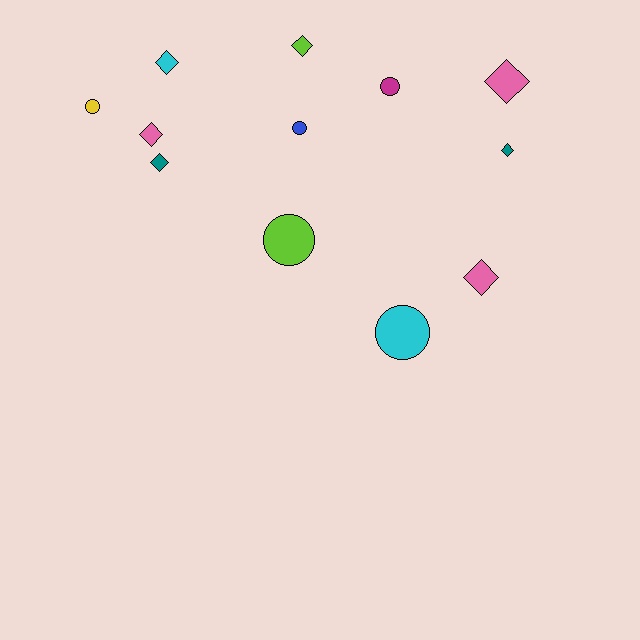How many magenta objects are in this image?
There is 1 magenta object.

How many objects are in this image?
There are 12 objects.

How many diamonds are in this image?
There are 7 diamonds.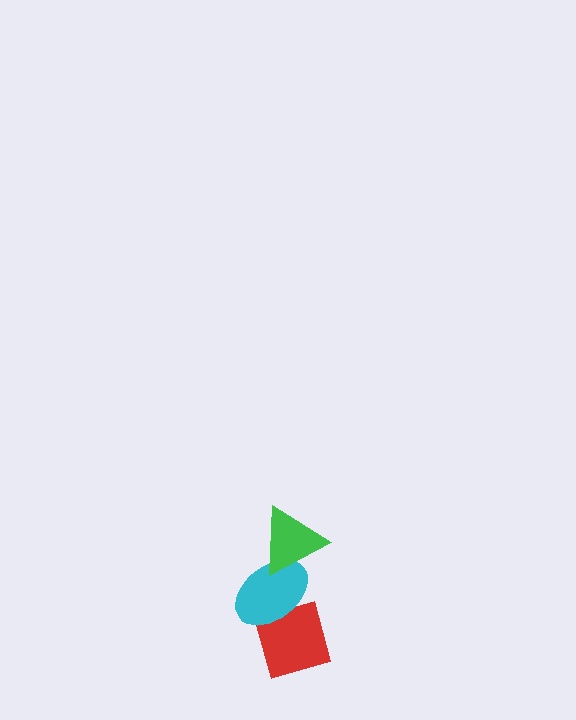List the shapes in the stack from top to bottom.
From top to bottom: the green triangle, the cyan ellipse, the red diamond.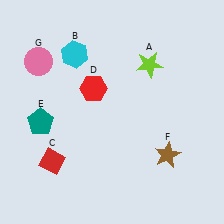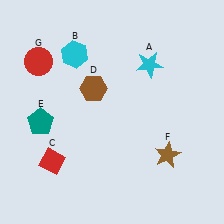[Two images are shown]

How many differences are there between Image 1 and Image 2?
There are 3 differences between the two images.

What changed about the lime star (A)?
In Image 1, A is lime. In Image 2, it changed to cyan.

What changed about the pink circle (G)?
In Image 1, G is pink. In Image 2, it changed to red.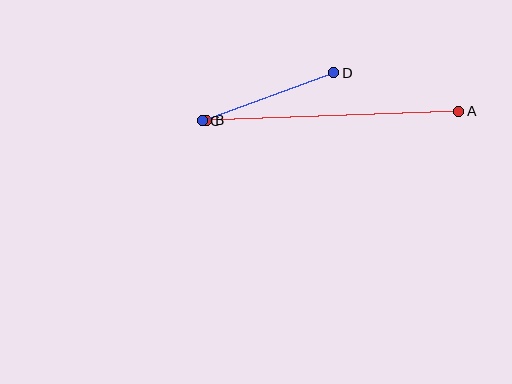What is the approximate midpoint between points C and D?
The midpoint is at approximately (268, 97) pixels.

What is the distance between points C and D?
The distance is approximately 140 pixels.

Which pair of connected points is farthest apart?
Points A and B are farthest apart.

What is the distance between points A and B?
The distance is approximately 252 pixels.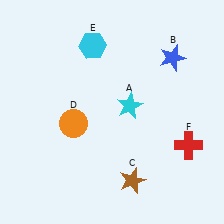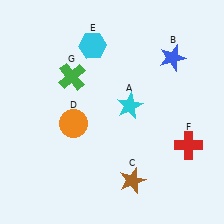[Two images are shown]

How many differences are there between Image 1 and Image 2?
There is 1 difference between the two images.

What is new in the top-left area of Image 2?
A green cross (G) was added in the top-left area of Image 2.